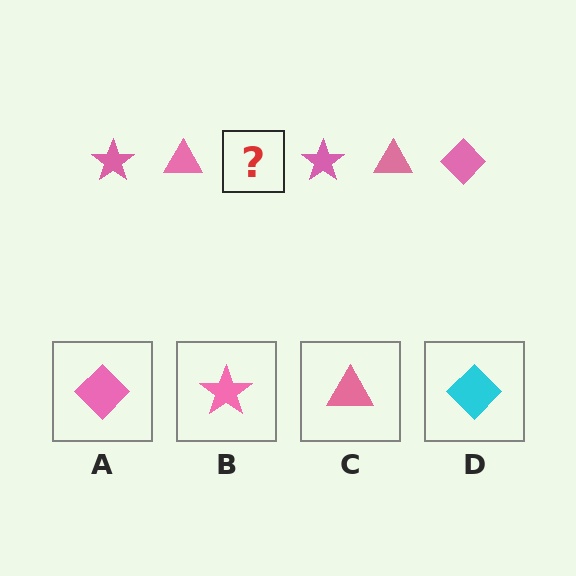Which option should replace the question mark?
Option A.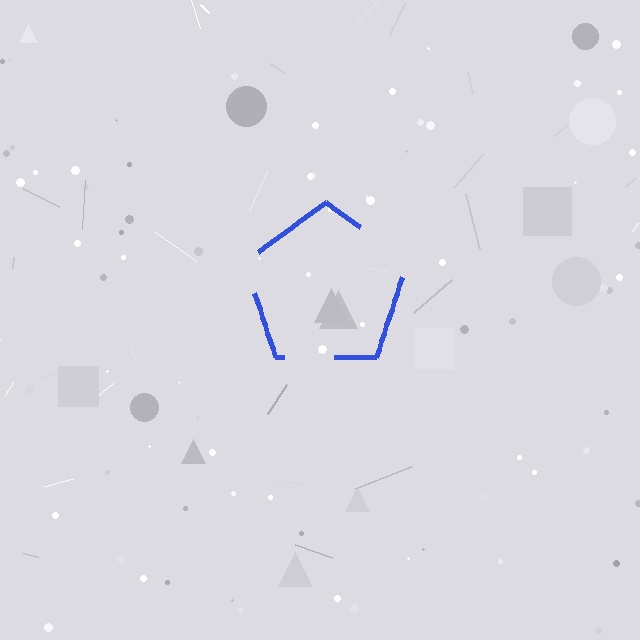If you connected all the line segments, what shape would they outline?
They would outline a pentagon.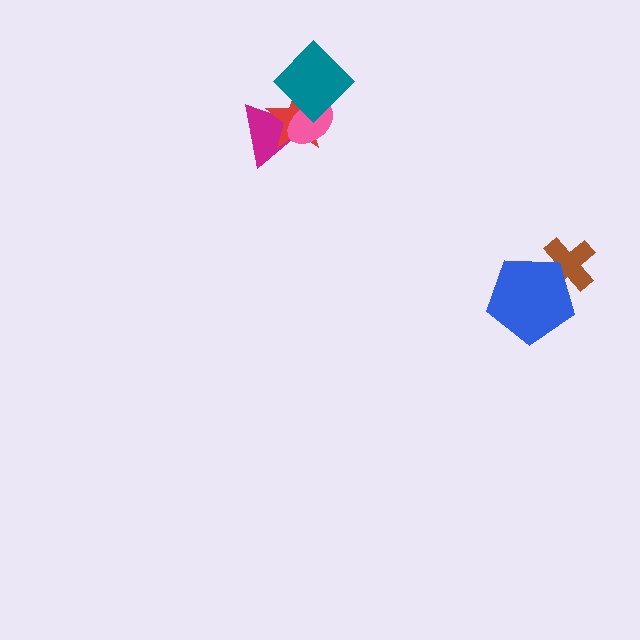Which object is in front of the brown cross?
The blue pentagon is in front of the brown cross.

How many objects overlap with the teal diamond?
3 objects overlap with the teal diamond.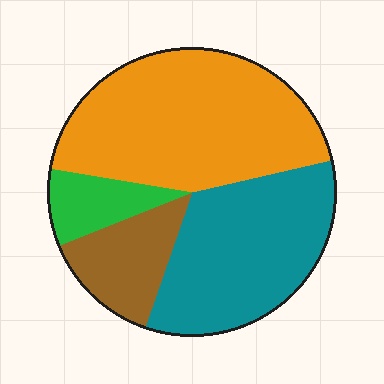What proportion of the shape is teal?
Teal takes up between a third and a half of the shape.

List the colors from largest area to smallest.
From largest to smallest: orange, teal, brown, green.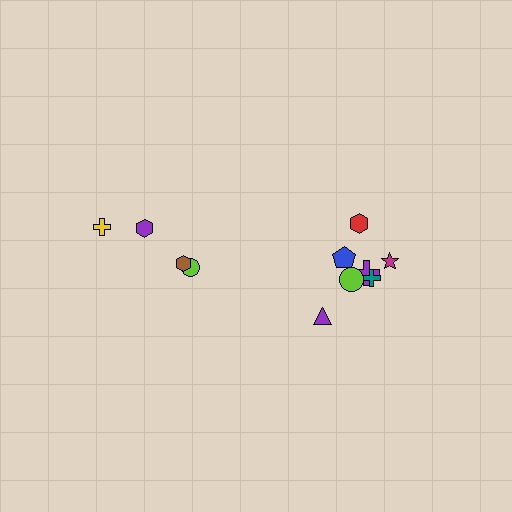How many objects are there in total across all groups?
There are 11 objects.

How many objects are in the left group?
There are 4 objects.